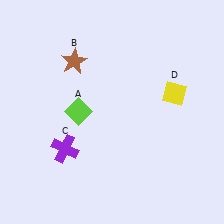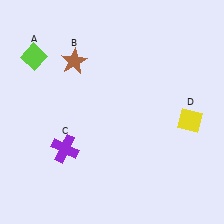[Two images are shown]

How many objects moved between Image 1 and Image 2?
2 objects moved between the two images.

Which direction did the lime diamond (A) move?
The lime diamond (A) moved up.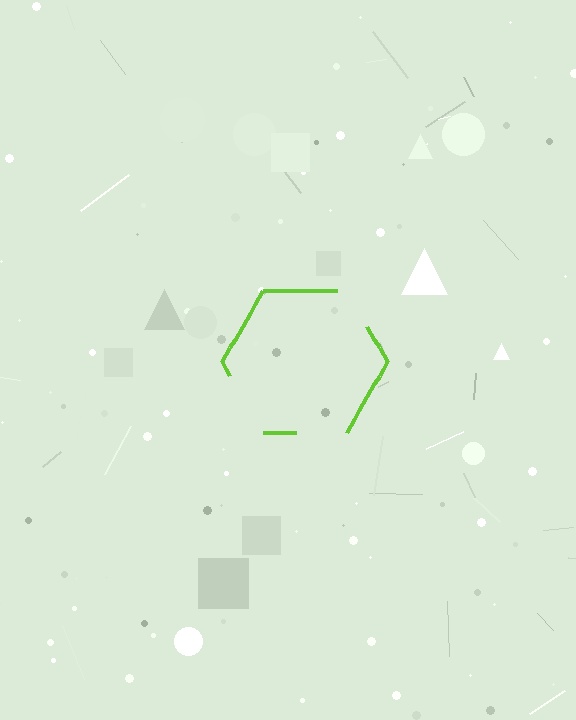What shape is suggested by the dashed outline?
The dashed outline suggests a hexagon.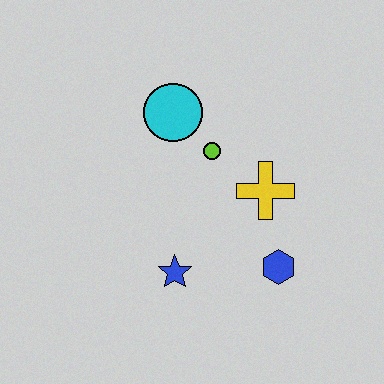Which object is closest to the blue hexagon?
The yellow cross is closest to the blue hexagon.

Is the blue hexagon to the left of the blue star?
No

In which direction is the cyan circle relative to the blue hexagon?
The cyan circle is above the blue hexagon.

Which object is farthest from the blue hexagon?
The cyan circle is farthest from the blue hexagon.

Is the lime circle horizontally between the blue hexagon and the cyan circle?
Yes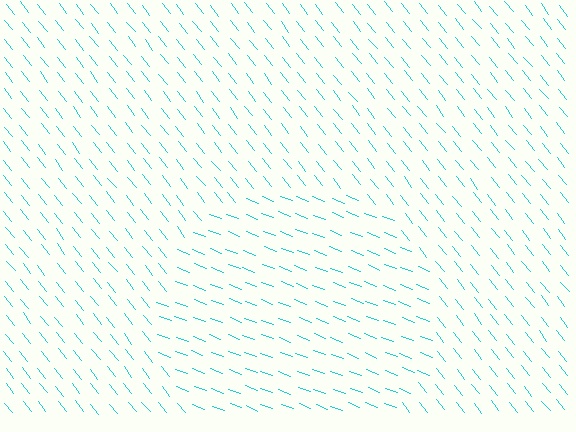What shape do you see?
I see a circle.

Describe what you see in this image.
The image is filled with small cyan line segments. A circle region in the image has lines oriented differently from the surrounding lines, creating a visible texture boundary.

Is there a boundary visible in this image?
Yes, there is a texture boundary formed by a change in line orientation.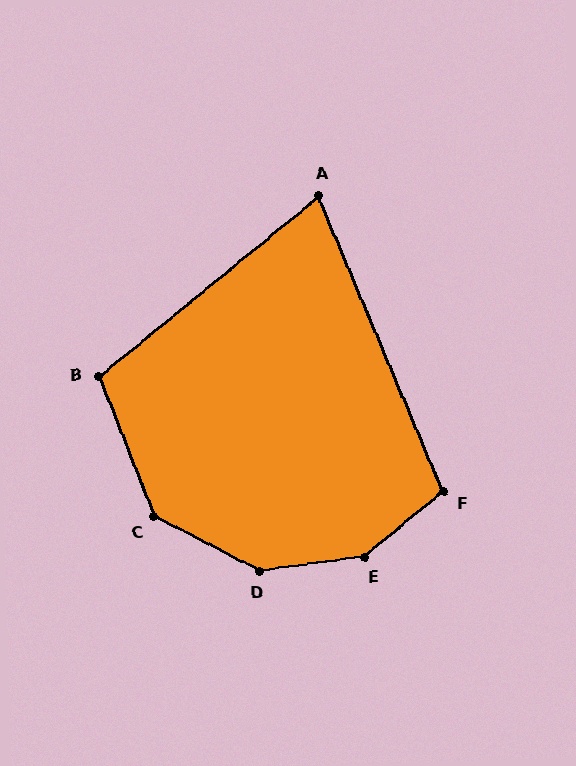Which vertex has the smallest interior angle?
A, at approximately 74 degrees.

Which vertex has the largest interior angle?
E, at approximately 148 degrees.